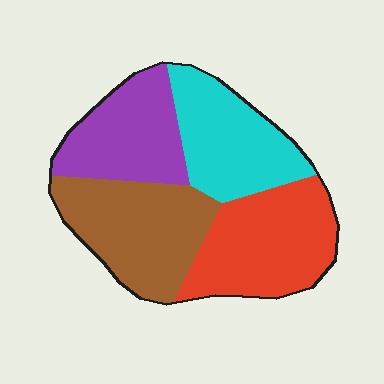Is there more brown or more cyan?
Brown.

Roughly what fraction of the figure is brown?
Brown covers roughly 25% of the figure.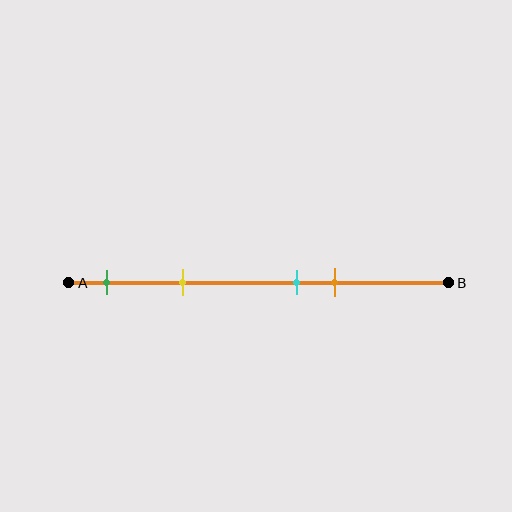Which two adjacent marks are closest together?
The cyan and orange marks are the closest adjacent pair.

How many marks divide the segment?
There are 4 marks dividing the segment.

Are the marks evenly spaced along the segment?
No, the marks are not evenly spaced.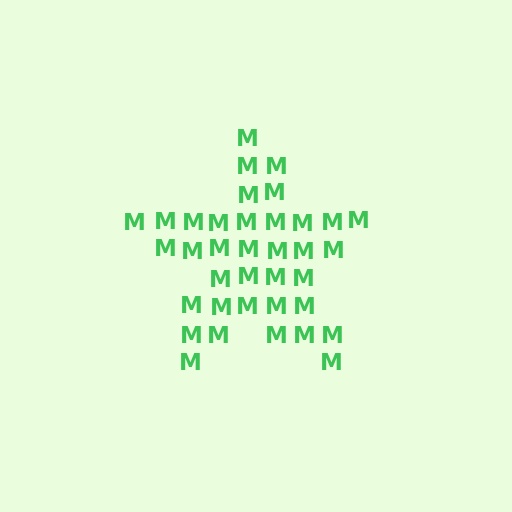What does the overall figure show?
The overall figure shows a star.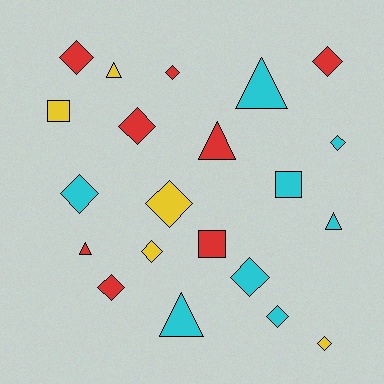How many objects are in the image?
There are 21 objects.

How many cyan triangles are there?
There are 3 cyan triangles.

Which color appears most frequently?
Cyan, with 8 objects.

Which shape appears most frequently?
Diamond, with 12 objects.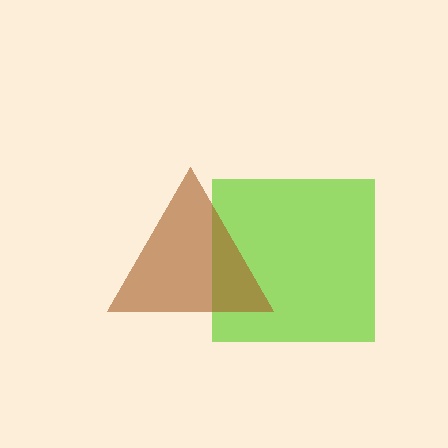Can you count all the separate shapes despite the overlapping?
Yes, there are 2 separate shapes.